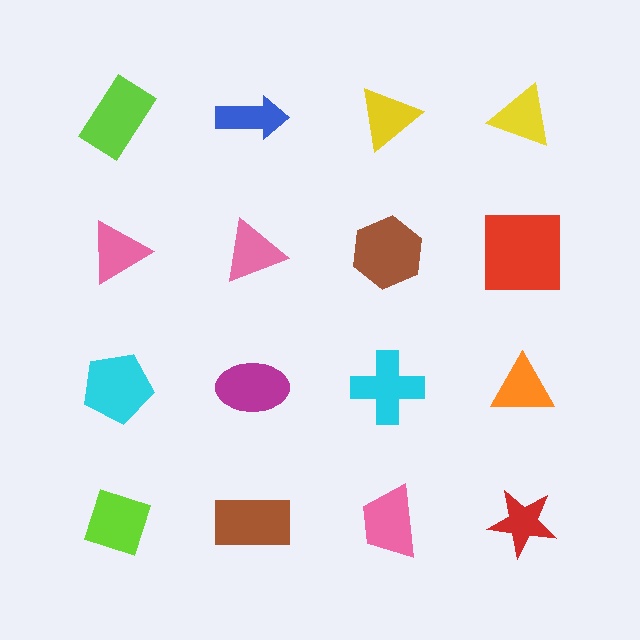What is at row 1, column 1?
A lime rectangle.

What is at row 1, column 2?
A blue arrow.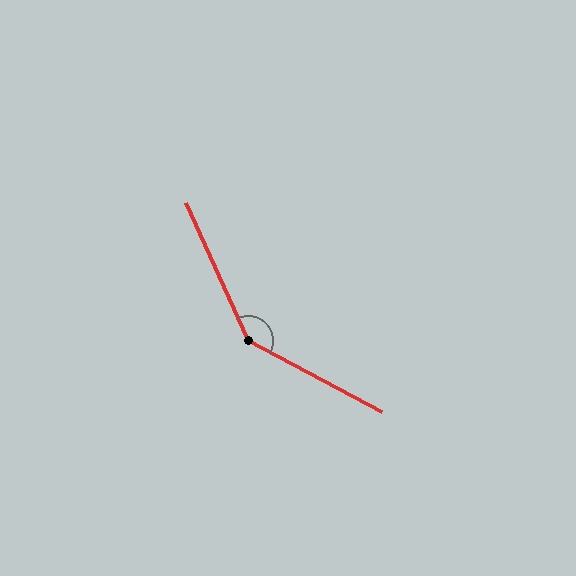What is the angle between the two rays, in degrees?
Approximately 142 degrees.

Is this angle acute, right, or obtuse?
It is obtuse.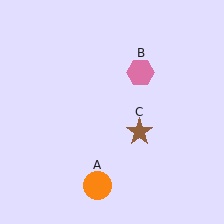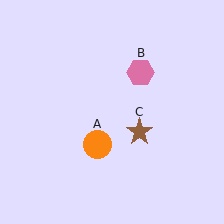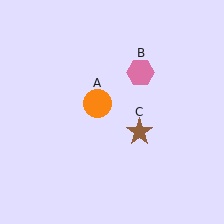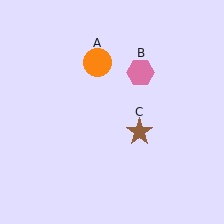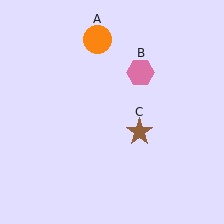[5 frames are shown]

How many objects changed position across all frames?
1 object changed position: orange circle (object A).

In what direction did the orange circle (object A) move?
The orange circle (object A) moved up.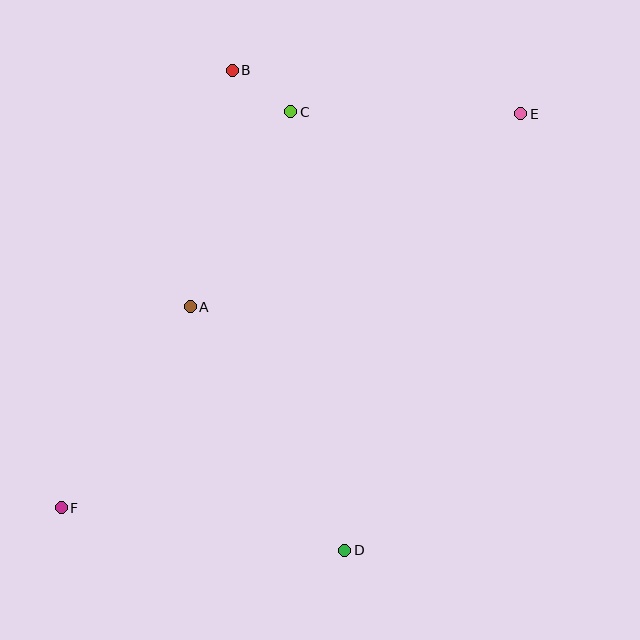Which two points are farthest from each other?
Points E and F are farthest from each other.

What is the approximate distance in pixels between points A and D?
The distance between A and D is approximately 288 pixels.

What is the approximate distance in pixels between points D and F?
The distance between D and F is approximately 287 pixels.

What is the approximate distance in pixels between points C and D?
The distance between C and D is approximately 442 pixels.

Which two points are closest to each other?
Points B and C are closest to each other.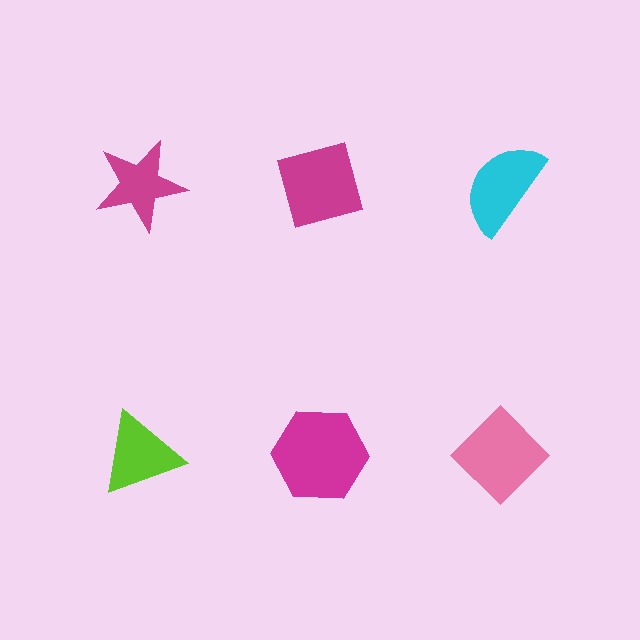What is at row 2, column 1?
A lime triangle.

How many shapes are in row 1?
3 shapes.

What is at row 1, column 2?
A magenta diamond.